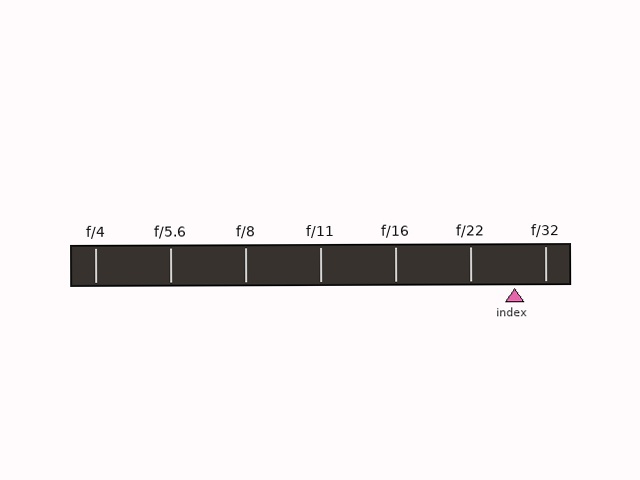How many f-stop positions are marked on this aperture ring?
There are 7 f-stop positions marked.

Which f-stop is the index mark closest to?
The index mark is closest to f/32.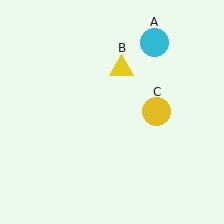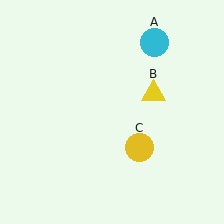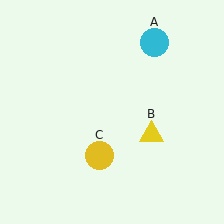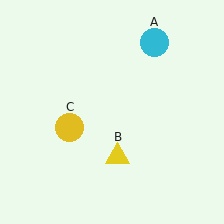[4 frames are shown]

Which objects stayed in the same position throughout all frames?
Cyan circle (object A) remained stationary.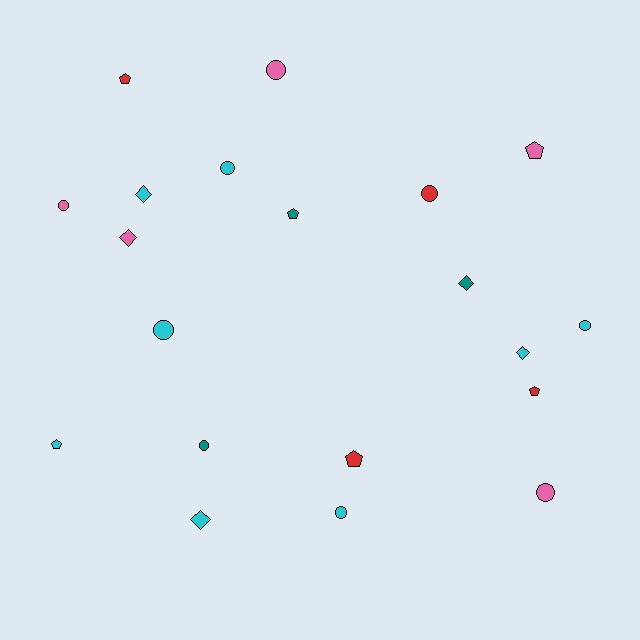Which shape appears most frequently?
Circle, with 9 objects.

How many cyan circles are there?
There are 4 cyan circles.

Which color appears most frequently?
Cyan, with 8 objects.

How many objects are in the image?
There are 20 objects.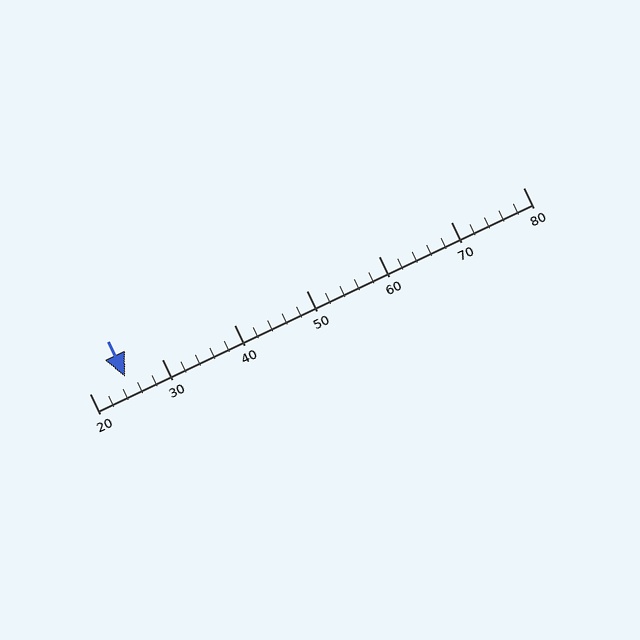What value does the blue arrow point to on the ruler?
The blue arrow points to approximately 25.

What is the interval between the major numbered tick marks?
The major tick marks are spaced 10 units apart.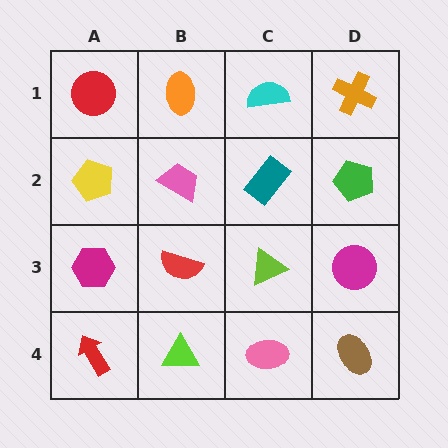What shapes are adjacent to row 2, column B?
An orange ellipse (row 1, column B), a red semicircle (row 3, column B), a yellow pentagon (row 2, column A), a teal rectangle (row 2, column C).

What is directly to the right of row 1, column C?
An orange cross.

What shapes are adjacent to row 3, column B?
A pink trapezoid (row 2, column B), a lime triangle (row 4, column B), a magenta hexagon (row 3, column A), a lime triangle (row 3, column C).